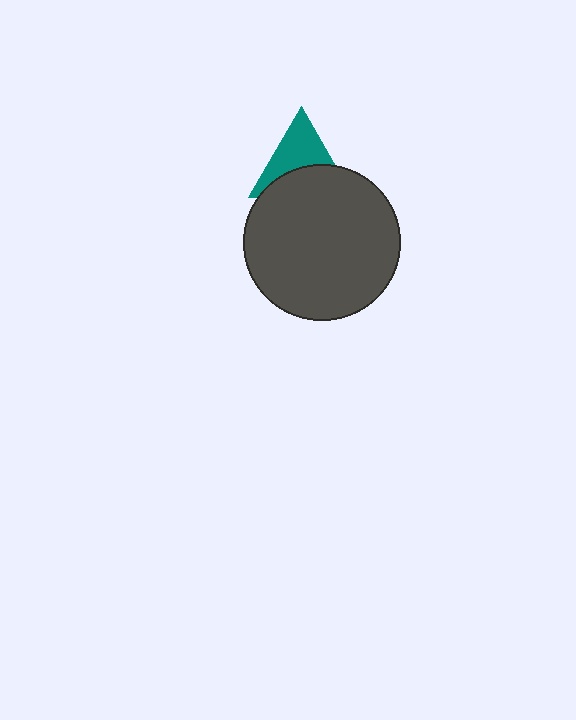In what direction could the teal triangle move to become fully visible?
The teal triangle could move up. That would shift it out from behind the dark gray circle entirely.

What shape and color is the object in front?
The object in front is a dark gray circle.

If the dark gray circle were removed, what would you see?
You would see the complete teal triangle.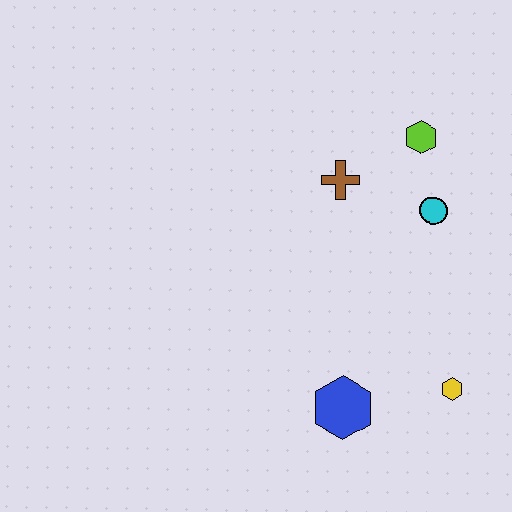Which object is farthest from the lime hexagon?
The blue hexagon is farthest from the lime hexagon.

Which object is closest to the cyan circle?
The lime hexagon is closest to the cyan circle.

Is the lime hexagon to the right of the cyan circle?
No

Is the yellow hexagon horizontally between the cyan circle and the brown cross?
No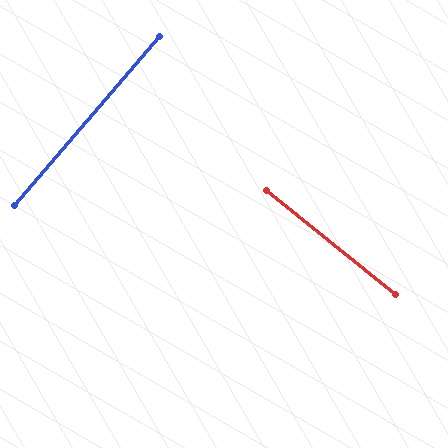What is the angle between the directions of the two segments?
Approximately 88 degrees.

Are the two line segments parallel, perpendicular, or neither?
Perpendicular — they meet at approximately 88°.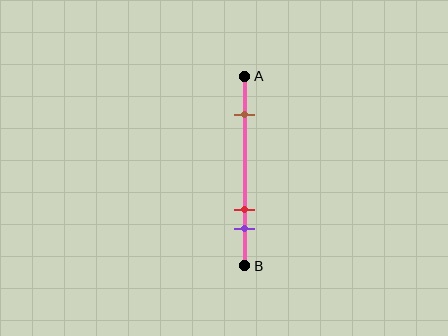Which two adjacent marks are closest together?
The red and purple marks are the closest adjacent pair.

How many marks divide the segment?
There are 3 marks dividing the segment.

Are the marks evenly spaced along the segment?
No, the marks are not evenly spaced.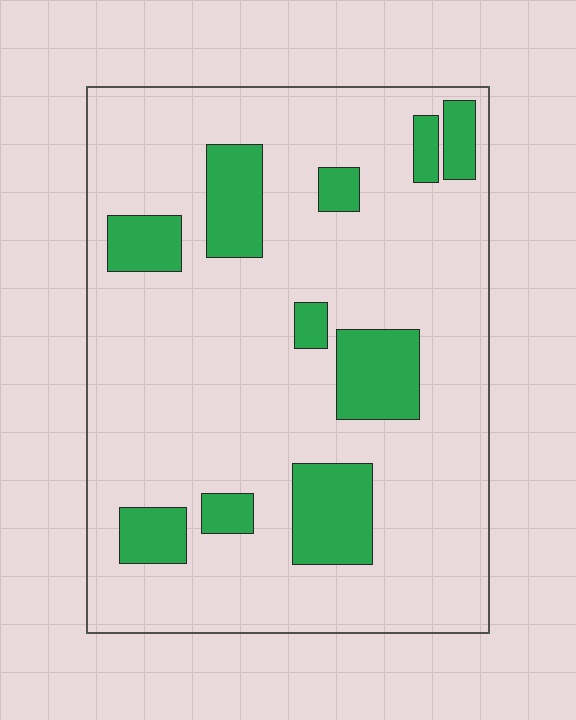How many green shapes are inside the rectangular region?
10.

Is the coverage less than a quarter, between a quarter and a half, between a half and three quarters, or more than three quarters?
Less than a quarter.